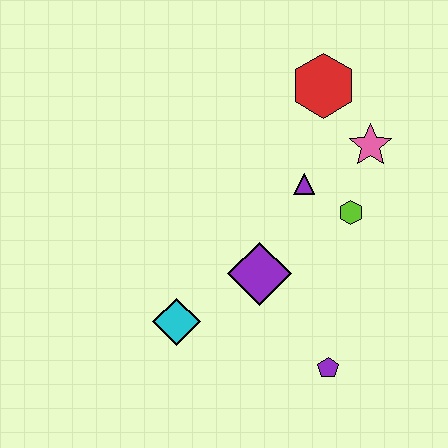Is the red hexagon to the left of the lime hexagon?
Yes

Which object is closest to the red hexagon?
The pink star is closest to the red hexagon.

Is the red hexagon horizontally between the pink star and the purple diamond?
Yes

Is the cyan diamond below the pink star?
Yes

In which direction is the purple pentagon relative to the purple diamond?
The purple pentagon is below the purple diamond.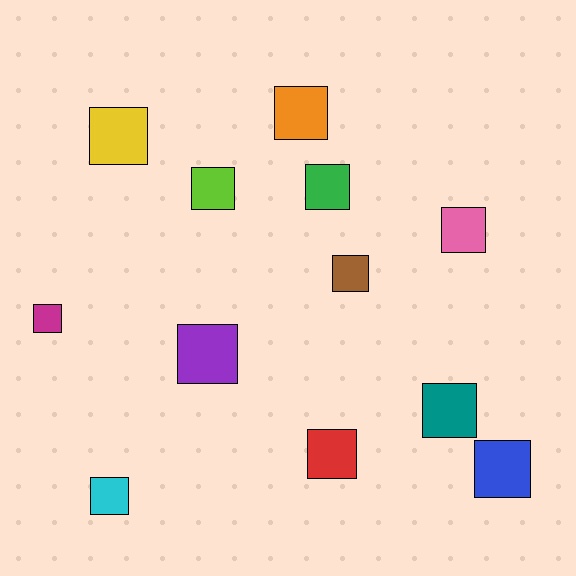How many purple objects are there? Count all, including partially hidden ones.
There is 1 purple object.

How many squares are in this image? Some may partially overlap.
There are 12 squares.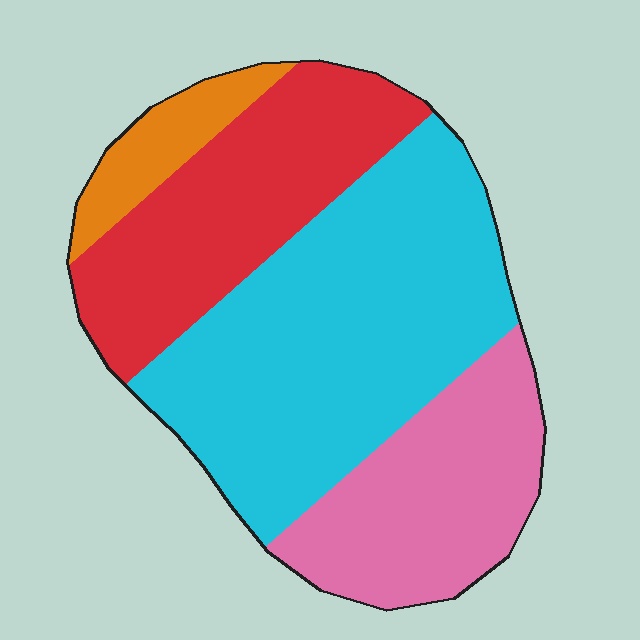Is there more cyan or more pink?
Cyan.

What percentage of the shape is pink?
Pink takes up between a sixth and a third of the shape.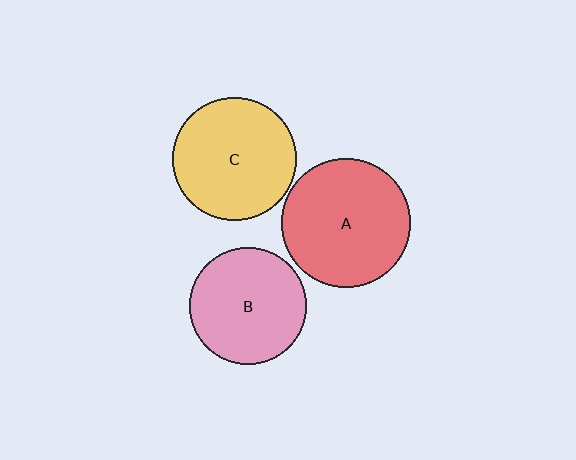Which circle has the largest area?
Circle A (red).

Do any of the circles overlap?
No, none of the circles overlap.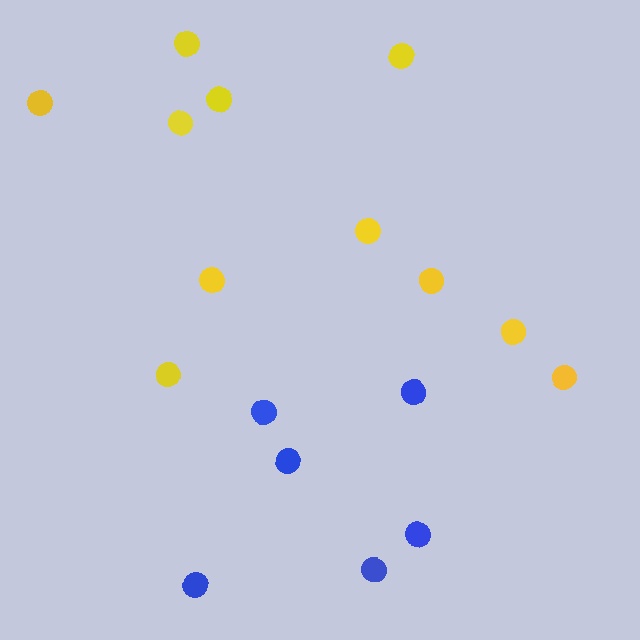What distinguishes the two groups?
There are 2 groups: one group of blue circles (6) and one group of yellow circles (11).